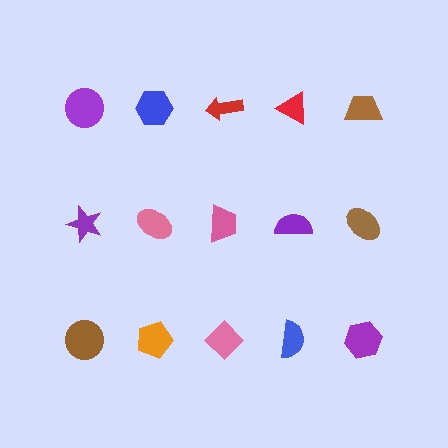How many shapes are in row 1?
5 shapes.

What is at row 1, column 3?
A red arrow.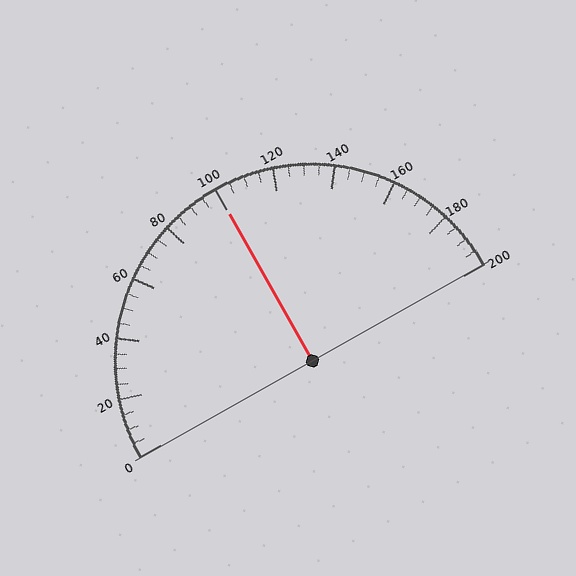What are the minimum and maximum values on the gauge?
The gauge ranges from 0 to 200.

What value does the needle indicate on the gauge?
The needle indicates approximately 100.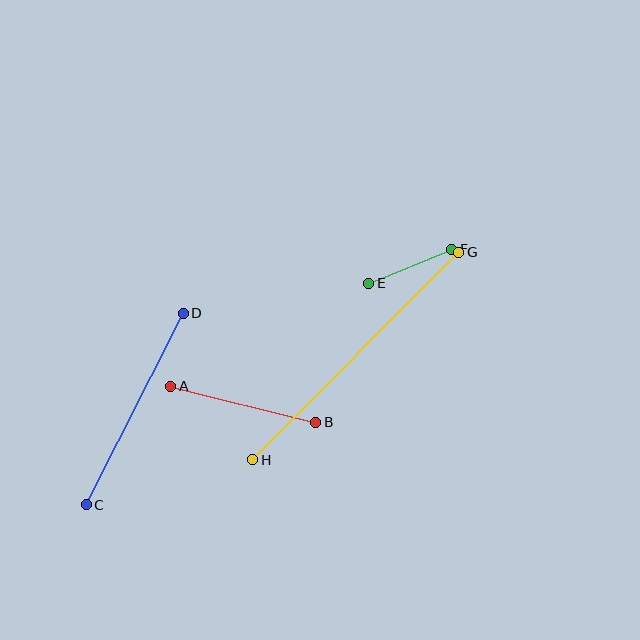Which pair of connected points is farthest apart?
Points G and H are farthest apart.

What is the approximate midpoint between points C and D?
The midpoint is at approximately (135, 409) pixels.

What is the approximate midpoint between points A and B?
The midpoint is at approximately (243, 404) pixels.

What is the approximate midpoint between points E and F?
The midpoint is at approximately (410, 266) pixels.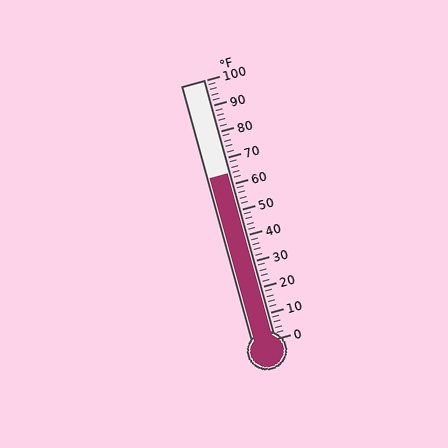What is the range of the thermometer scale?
The thermometer scale ranges from 0°F to 100°F.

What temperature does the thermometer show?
The thermometer shows approximately 64°F.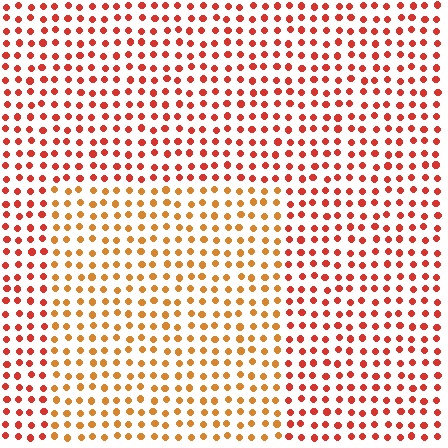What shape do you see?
I see a rectangle.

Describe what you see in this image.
The image is filled with small red elements in a uniform arrangement. A rectangle-shaped region is visible where the elements are tinted to a slightly different hue, forming a subtle color boundary.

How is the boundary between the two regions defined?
The boundary is defined purely by a slight shift in hue (about 29 degrees). Spacing, size, and orientation are identical on both sides.